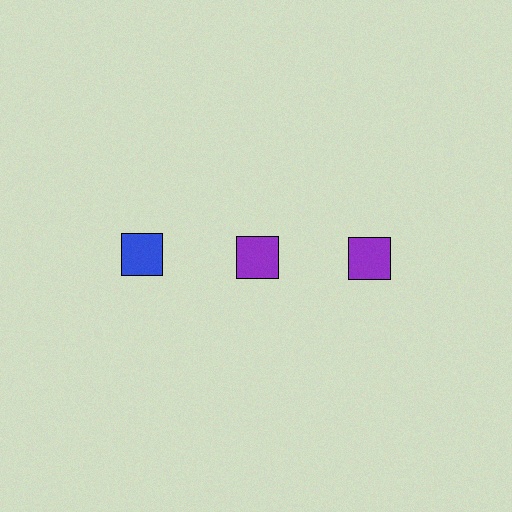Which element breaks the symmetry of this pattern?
The blue square in the top row, leftmost column breaks the symmetry. All other shapes are purple squares.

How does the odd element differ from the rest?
It has a different color: blue instead of purple.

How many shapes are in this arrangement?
There are 3 shapes arranged in a grid pattern.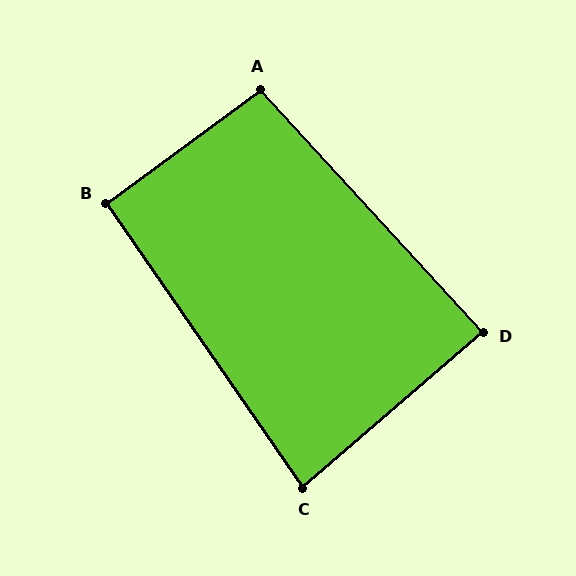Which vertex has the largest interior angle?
A, at approximately 96 degrees.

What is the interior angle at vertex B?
Approximately 92 degrees (approximately right).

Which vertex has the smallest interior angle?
C, at approximately 84 degrees.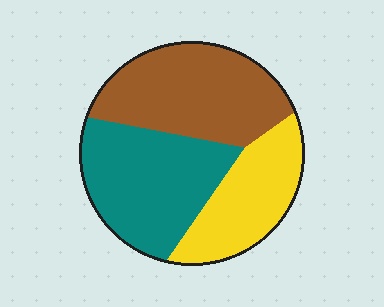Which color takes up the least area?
Yellow, at roughly 25%.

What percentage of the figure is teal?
Teal covers about 35% of the figure.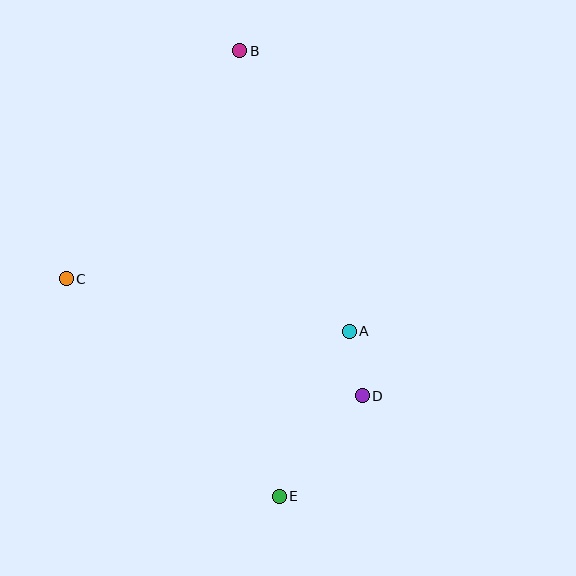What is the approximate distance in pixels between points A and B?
The distance between A and B is approximately 301 pixels.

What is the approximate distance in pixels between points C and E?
The distance between C and E is approximately 304 pixels.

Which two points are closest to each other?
Points A and D are closest to each other.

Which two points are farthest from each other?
Points B and E are farthest from each other.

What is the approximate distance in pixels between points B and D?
The distance between B and D is approximately 366 pixels.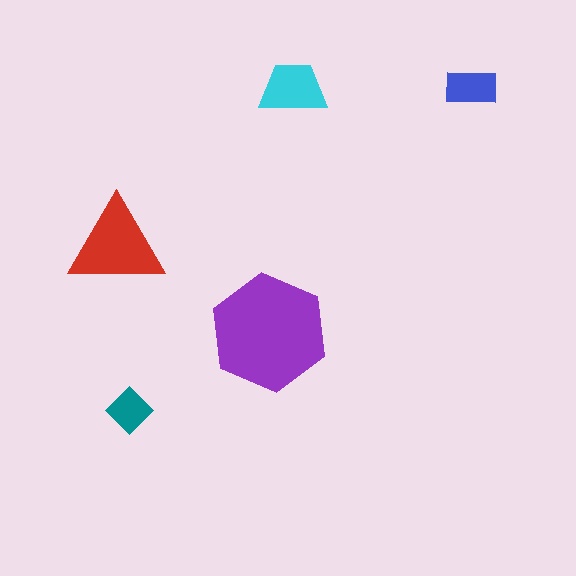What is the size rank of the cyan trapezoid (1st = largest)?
3rd.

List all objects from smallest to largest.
The teal diamond, the blue rectangle, the cyan trapezoid, the red triangle, the purple hexagon.